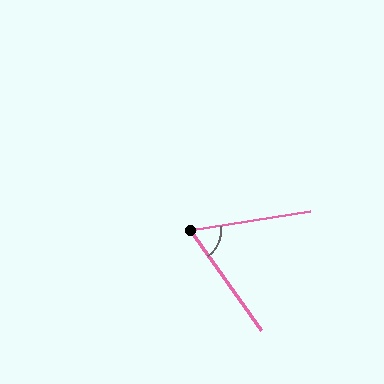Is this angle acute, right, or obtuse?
It is acute.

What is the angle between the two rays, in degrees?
Approximately 64 degrees.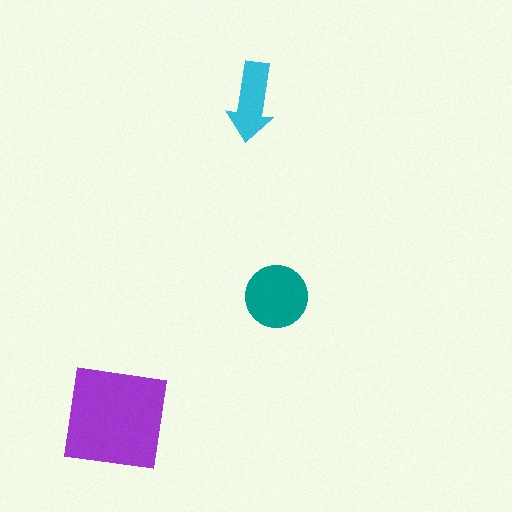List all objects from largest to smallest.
The purple square, the teal circle, the cyan arrow.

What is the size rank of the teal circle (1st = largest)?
2nd.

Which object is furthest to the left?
The purple square is leftmost.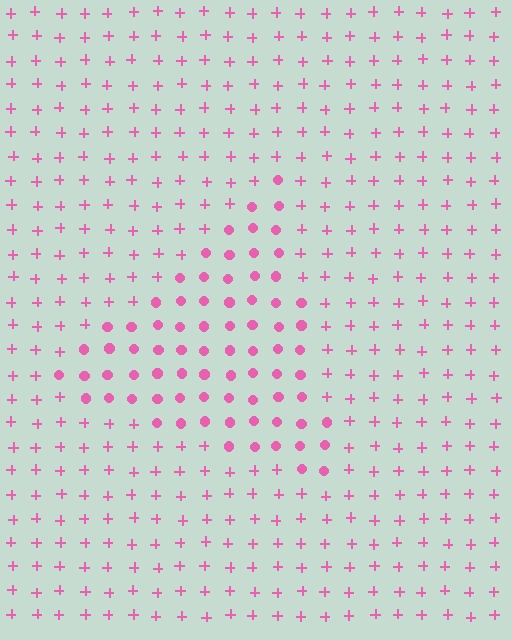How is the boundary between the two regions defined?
The boundary is defined by a change in element shape: circles inside vs. plus signs outside. All elements share the same color and spacing.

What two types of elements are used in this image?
The image uses circles inside the triangle region and plus signs outside it.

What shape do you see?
I see a triangle.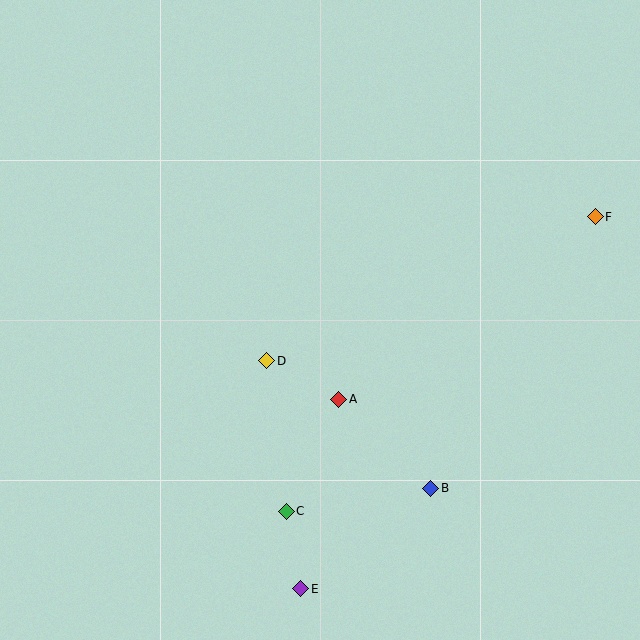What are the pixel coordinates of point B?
Point B is at (431, 488).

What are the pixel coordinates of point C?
Point C is at (286, 511).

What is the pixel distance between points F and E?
The distance between F and E is 475 pixels.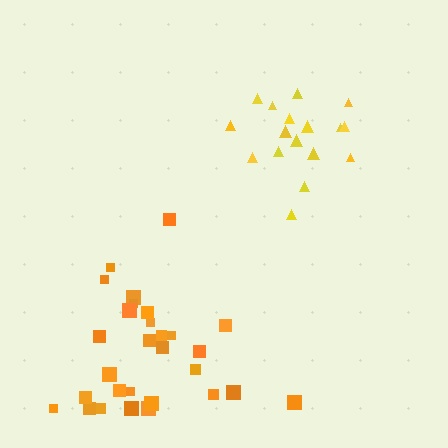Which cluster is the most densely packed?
Yellow.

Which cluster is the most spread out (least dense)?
Orange.